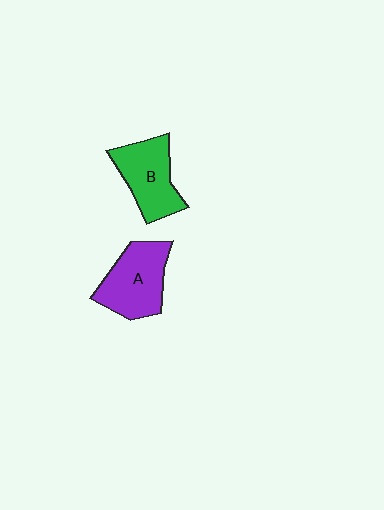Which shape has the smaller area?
Shape B (green).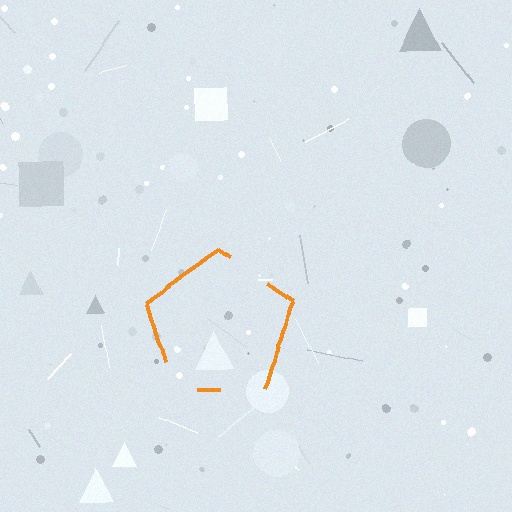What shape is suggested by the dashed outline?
The dashed outline suggests a pentagon.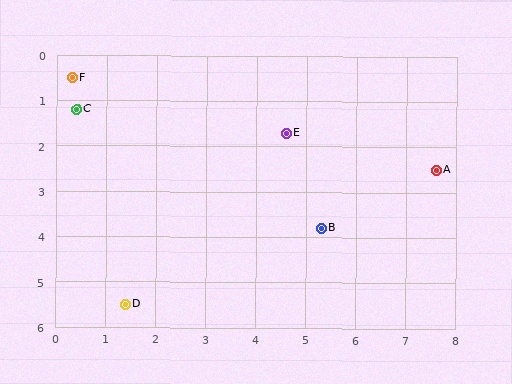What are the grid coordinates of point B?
Point B is at approximately (5.3, 3.8).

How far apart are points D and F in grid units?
Points D and F are about 5.1 grid units apart.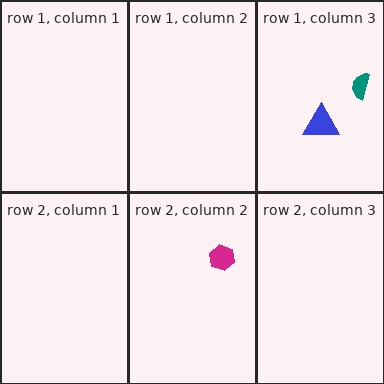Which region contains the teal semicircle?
The row 1, column 3 region.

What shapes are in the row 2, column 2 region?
The magenta hexagon.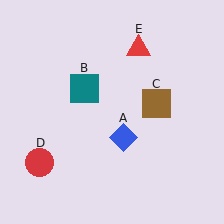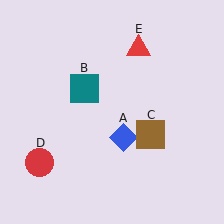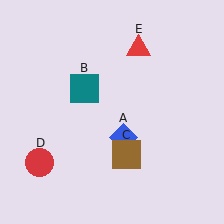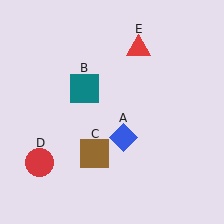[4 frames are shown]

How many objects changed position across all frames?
1 object changed position: brown square (object C).